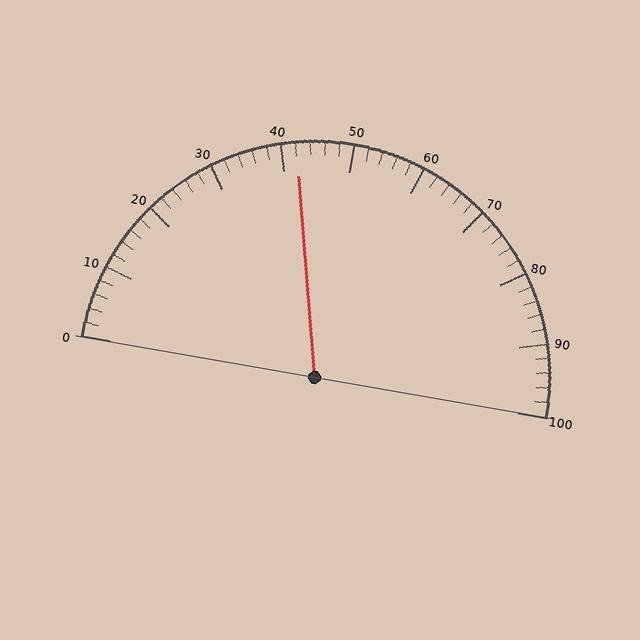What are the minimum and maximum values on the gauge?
The gauge ranges from 0 to 100.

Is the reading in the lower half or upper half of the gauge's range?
The reading is in the lower half of the range (0 to 100).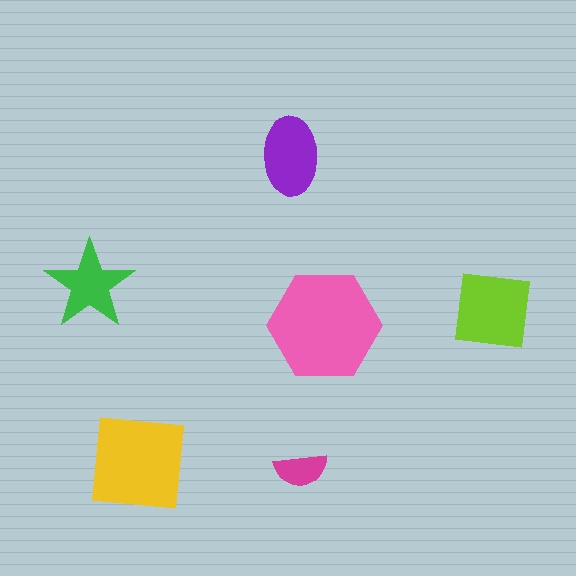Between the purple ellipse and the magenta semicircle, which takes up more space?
The purple ellipse.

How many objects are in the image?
There are 6 objects in the image.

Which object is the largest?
The pink hexagon.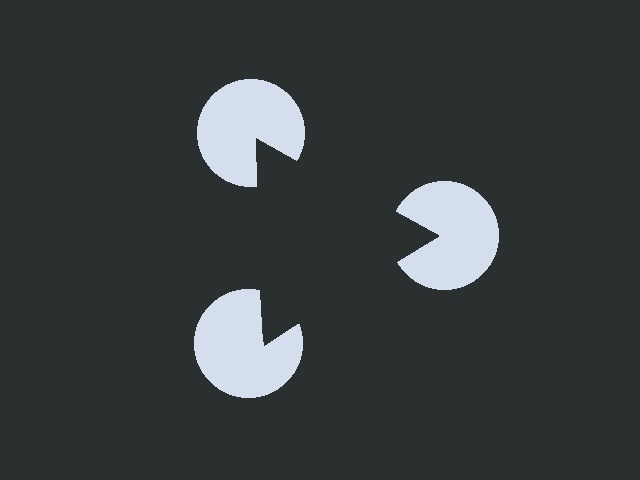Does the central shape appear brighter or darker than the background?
It typically appears slightly darker than the background, even though no actual brightness change is drawn.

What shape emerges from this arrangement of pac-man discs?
An illusory triangle — its edges are inferred from the aligned wedge cuts in the pac-man discs, not physically drawn.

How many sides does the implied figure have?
3 sides.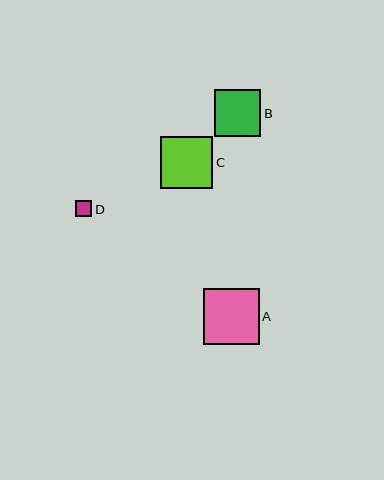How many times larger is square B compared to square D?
Square B is approximately 2.9 times the size of square D.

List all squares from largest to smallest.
From largest to smallest: A, C, B, D.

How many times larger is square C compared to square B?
Square C is approximately 1.1 times the size of square B.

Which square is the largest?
Square A is the largest with a size of approximately 56 pixels.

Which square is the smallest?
Square D is the smallest with a size of approximately 16 pixels.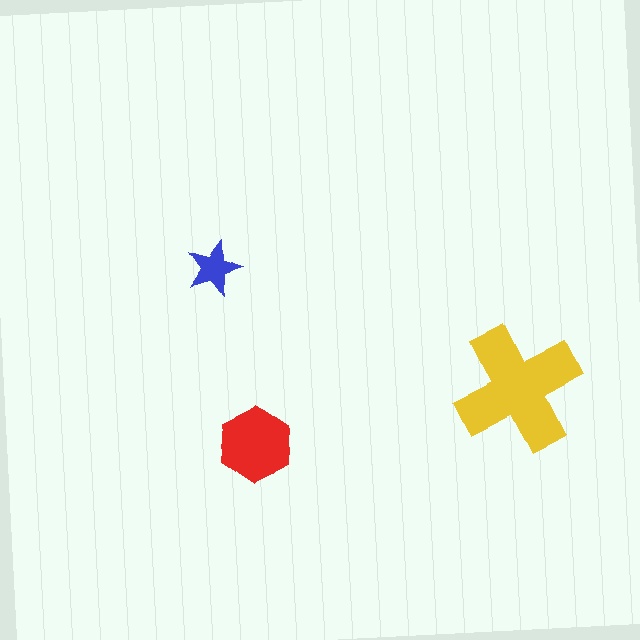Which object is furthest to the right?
The yellow cross is rightmost.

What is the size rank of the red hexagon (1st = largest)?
2nd.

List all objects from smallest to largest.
The blue star, the red hexagon, the yellow cross.